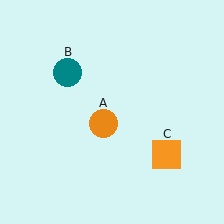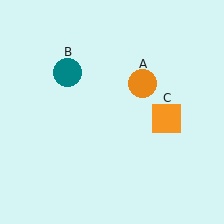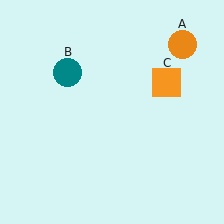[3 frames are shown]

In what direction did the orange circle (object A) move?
The orange circle (object A) moved up and to the right.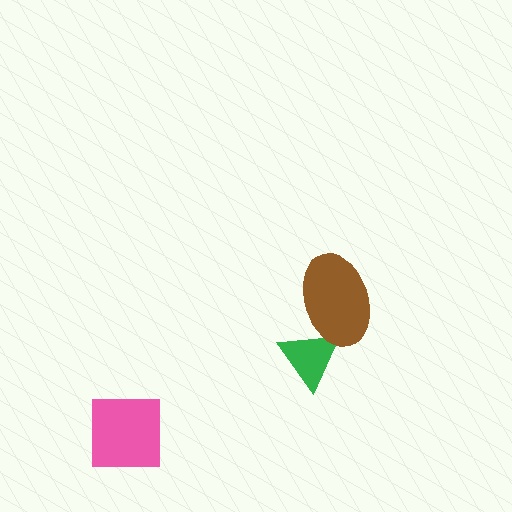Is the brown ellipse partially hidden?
No, no other shape covers it.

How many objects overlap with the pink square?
0 objects overlap with the pink square.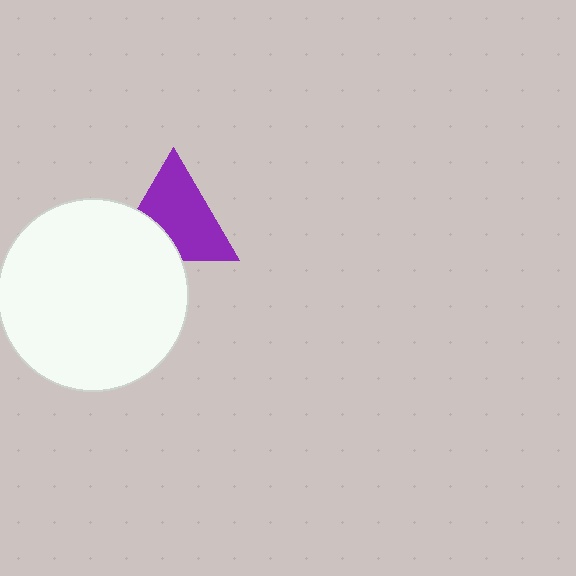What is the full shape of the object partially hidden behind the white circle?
The partially hidden object is a purple triangle.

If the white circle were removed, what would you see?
You would see the complete purple triangle.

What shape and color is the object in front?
The object in front is a white circle.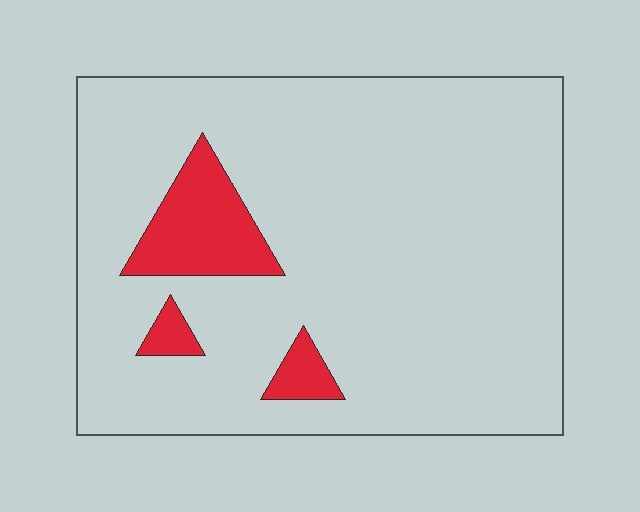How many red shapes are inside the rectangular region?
3.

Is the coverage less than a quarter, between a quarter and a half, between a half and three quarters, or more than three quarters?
Less than a quarter.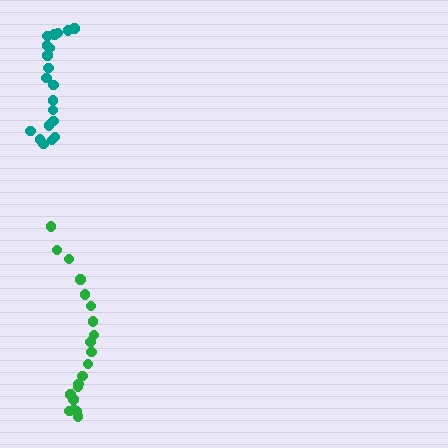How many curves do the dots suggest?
There are 2 distinct paths.